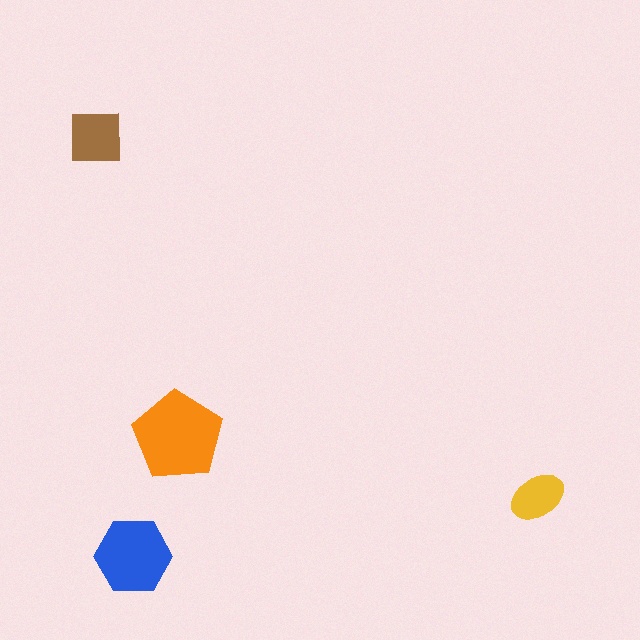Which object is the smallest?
The yellow ellipse.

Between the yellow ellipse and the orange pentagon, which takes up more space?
The orange pentagon.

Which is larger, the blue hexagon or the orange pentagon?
The orange pentagon.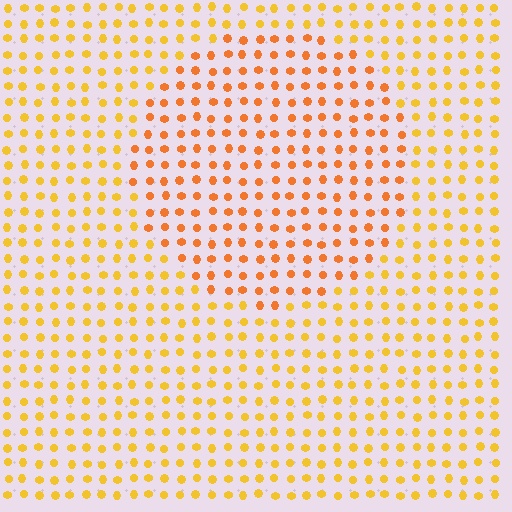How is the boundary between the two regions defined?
The boundary is defined purely by a slight shift in hue (about 24 degrees). Spacing, size, and orientation are identical on both sides.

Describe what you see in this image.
The image is filled with small yellow elements in a uniform arrangement. A circle-shaped region is visible where the elements are tinted to a slightly different hue, forming a subtle color boundary.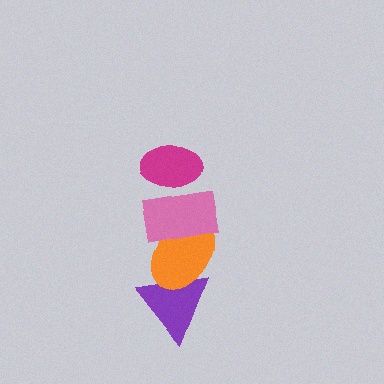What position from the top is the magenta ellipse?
The magenta ellipse is 1st from the top.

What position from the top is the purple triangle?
The purple triangle is 4th from the top.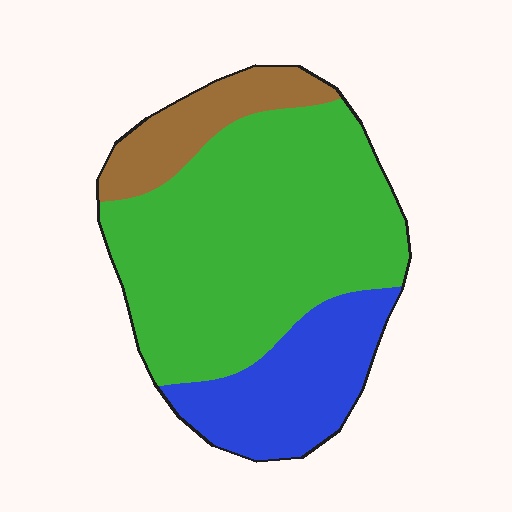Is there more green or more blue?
Green.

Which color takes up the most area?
Green, at roughly 65%.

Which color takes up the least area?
Brown, at roughly 15%.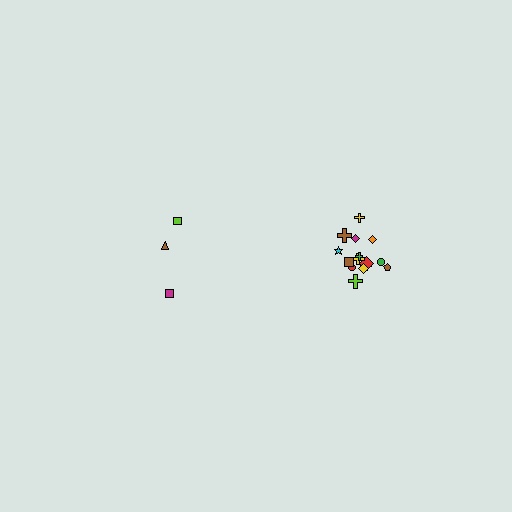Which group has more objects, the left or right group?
The right group.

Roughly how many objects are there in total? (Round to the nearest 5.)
Roughly 20 objects in total.